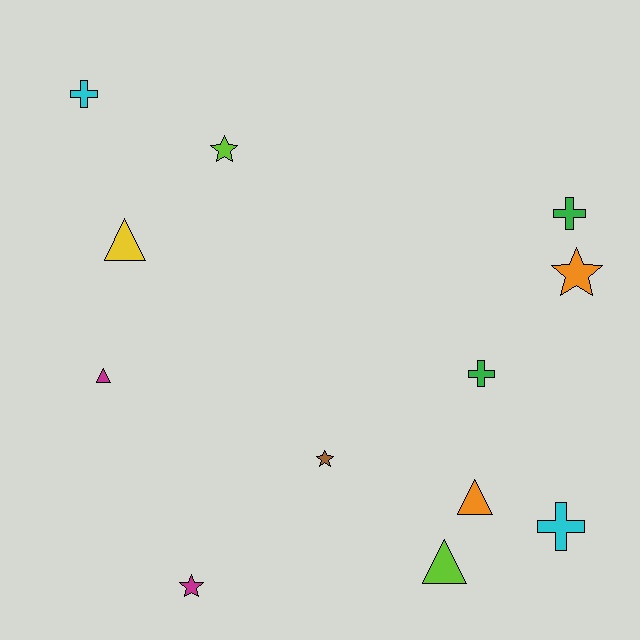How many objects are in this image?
There are 12 objects.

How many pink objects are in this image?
There are no pink objects.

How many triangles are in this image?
There are 4 triangles.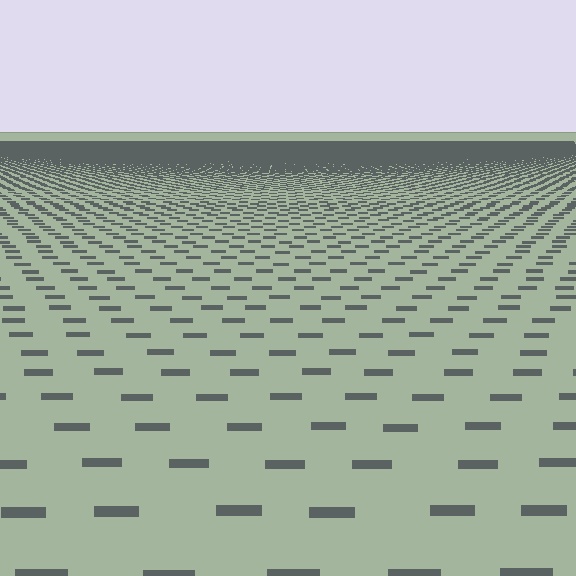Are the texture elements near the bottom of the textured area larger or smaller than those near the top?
Larger. Near the bottom, elements are closer to the viewer and appear at a bigger on-screen size.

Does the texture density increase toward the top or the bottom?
Density increases toward the top.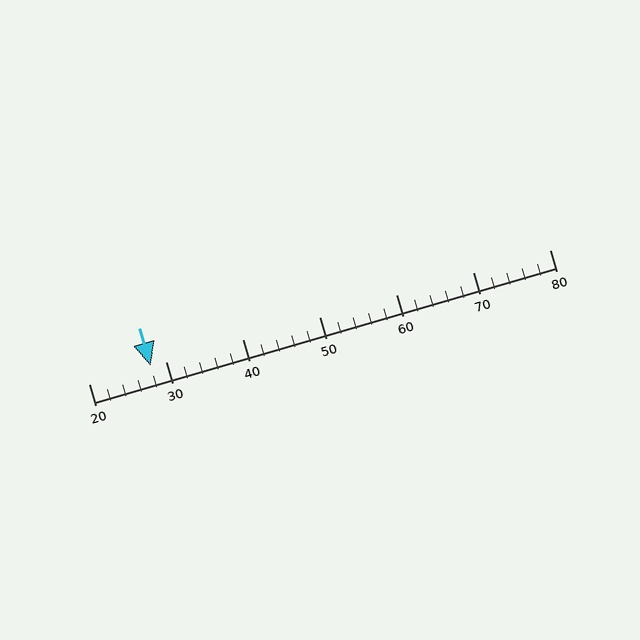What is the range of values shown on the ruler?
The ruler shows values from 20 to 80.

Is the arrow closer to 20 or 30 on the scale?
The arrow is closer to 30.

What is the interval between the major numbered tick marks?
The major tick marks are spaced 10 units apart.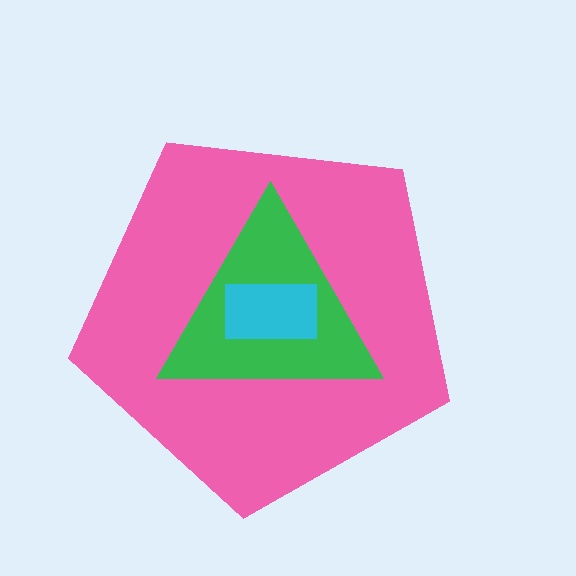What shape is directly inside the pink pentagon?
The green triangle.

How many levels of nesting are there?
3.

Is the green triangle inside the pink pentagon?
Yes.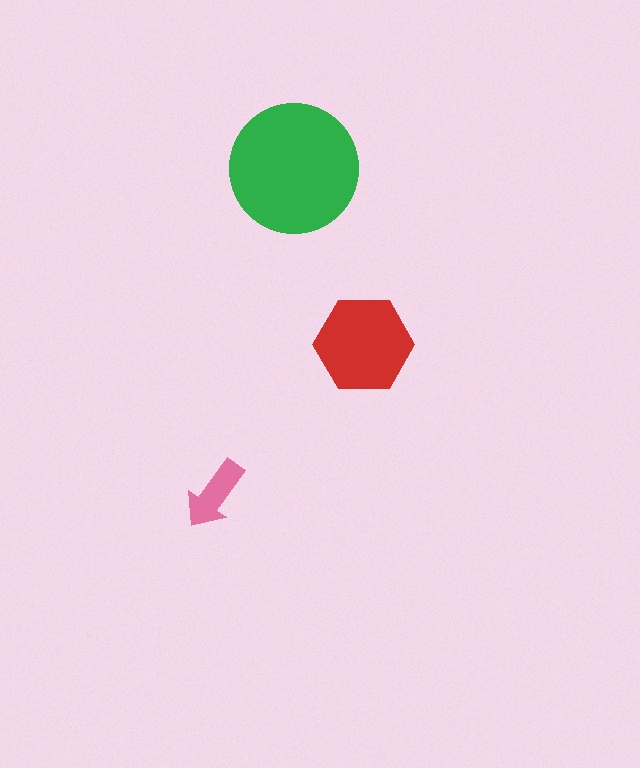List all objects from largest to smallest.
The green circle, the red hexagon, the pink arrow.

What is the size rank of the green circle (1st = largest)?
1st.